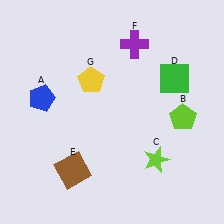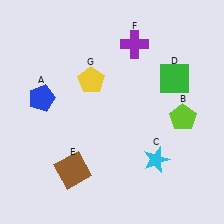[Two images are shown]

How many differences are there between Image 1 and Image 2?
There is 1 difference between the two images.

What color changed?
The star (C) changed from lime in Image 1 to cyan in Image 2.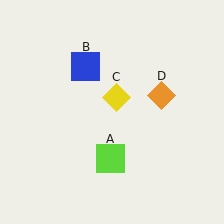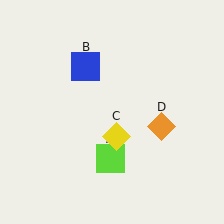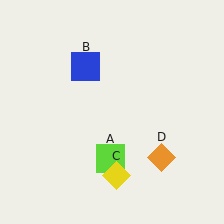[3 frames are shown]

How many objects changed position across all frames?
2 objects changed position: yellow diamond (object C), orange diamond (object D).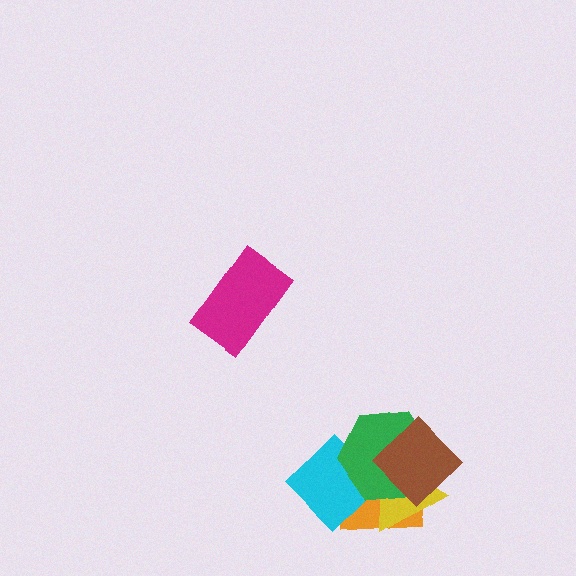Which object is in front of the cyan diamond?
The green hexagon is in front of the cyan diamond.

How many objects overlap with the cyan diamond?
3 objects overlap with the cyan diamond.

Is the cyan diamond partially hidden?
Yes, it is partially covered by another shape.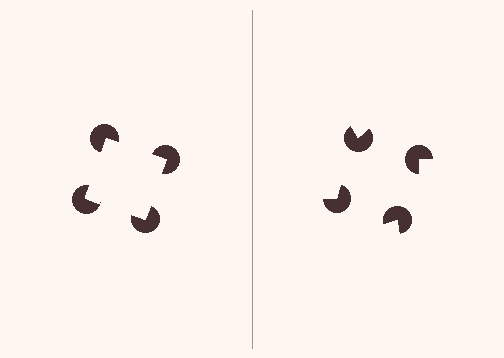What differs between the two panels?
The pac-man discs are positioned identically on both sides; only the wedge orientations differ. On the left they align to a square; on the right they are misaligned.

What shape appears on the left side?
An illusory square.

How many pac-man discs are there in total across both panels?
8 — 4 on each side.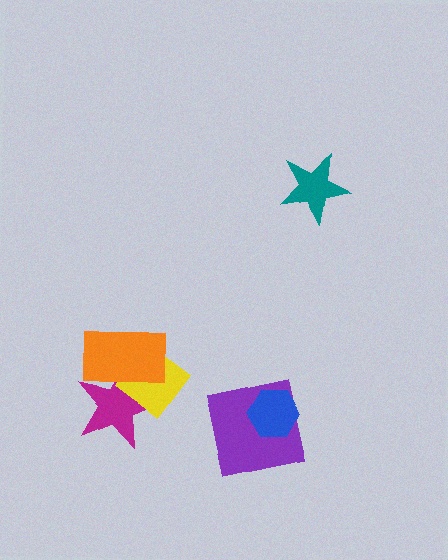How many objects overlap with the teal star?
0 objects overlap with the teal star.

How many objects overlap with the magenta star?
2 objects overlap with the magenta star.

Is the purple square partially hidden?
Yes, it is partially covered by another shape.